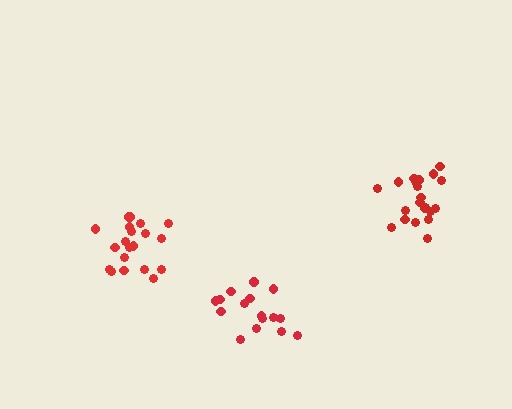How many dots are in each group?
Group 1: 21 dots, Group 2: 20 dots, Group 3: 16 dots (57 total).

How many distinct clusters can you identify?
There are 3 distinct clusters.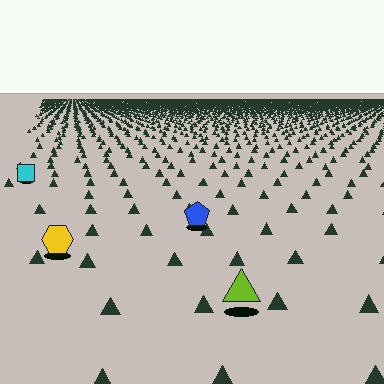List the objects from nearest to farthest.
From nearest to farthest: the lime triangle, the yellow hexagon, the blue pentagon, the cyan square.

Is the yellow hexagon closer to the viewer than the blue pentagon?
Yes. The yellow hexagon is closer — you can tell from the texture gradient: the ground texture is coarser near it.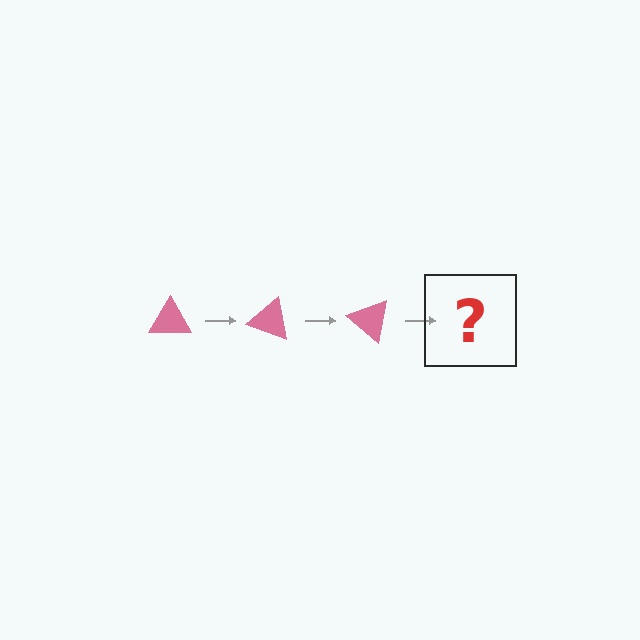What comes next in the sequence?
The next element should be a pink triangle rotated 60 degrees.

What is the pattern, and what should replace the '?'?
The pattern is that the triangle rotates 20 degrees each step. The '?' should be a pink triangle rotated 60 degrees.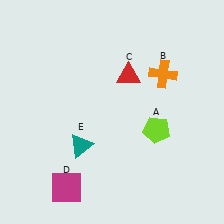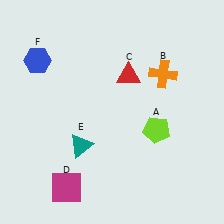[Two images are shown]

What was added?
A blue hexagon (F) was added in Image 2.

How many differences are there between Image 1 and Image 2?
There is 1 difference between the two images.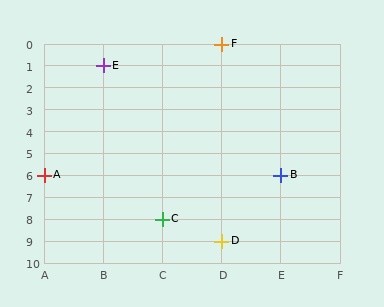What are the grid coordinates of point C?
Point C is at grid coordinates (C, 8).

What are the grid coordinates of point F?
Point F is at grid coordinates (D, 0).